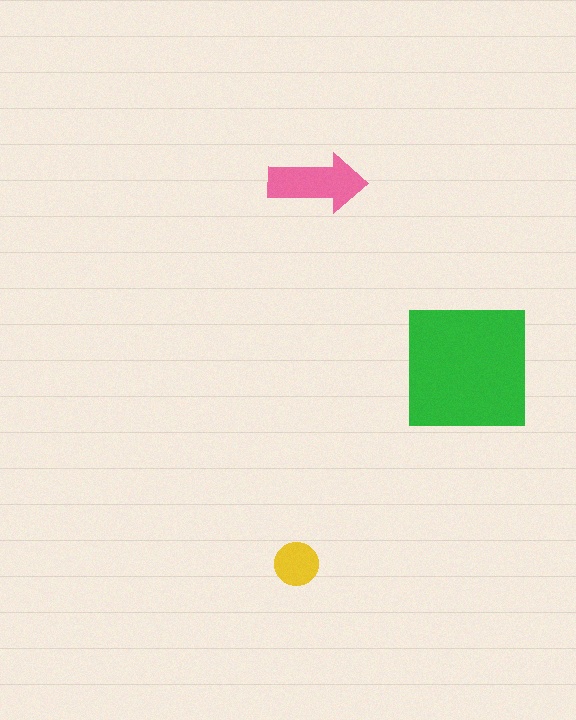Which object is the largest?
The green square.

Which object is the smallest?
The yellow circle.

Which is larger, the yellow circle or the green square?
The green square.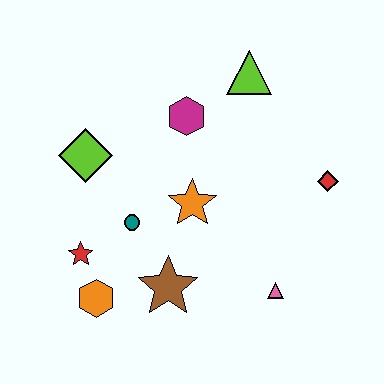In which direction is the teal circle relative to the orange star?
The teal circle is to the left of the orange star.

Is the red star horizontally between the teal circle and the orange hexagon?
No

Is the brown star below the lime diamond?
Yes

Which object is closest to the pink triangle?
The brown star is closest to the pink triangle.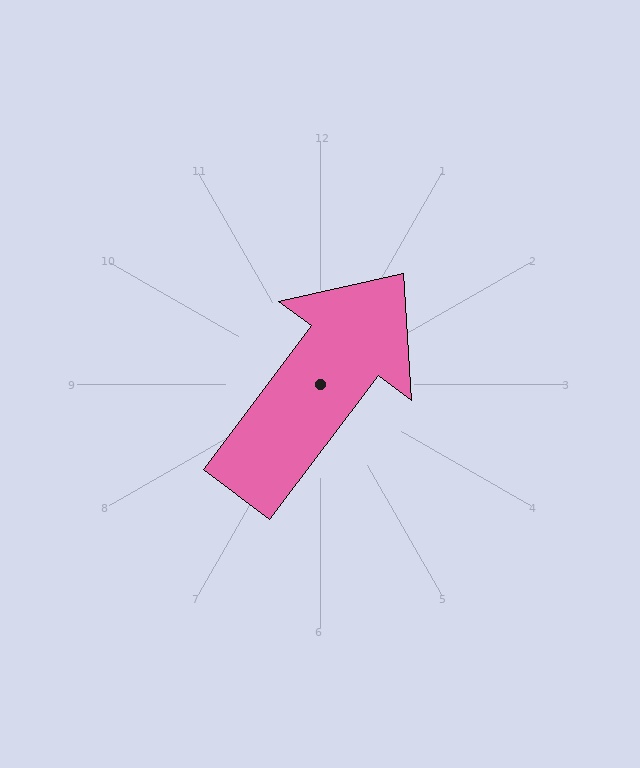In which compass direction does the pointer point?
Northeast.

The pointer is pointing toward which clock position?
Roughly 1 o'clock.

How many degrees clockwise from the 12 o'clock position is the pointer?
Approximately 37 degrees.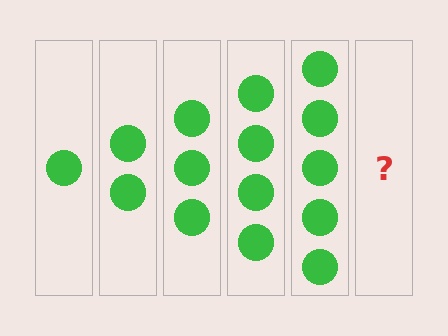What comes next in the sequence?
The next element should be 6 circles.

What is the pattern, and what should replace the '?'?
The pattern is that each step adds one more circle. The '?' should be 6 circles.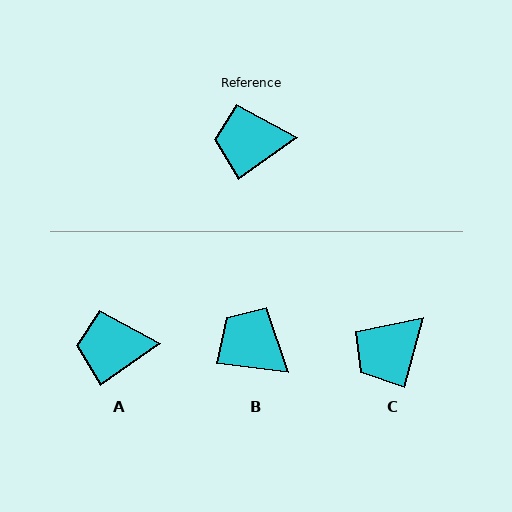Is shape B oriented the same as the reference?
No, it is off by about 43 degrees.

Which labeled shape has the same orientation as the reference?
A.